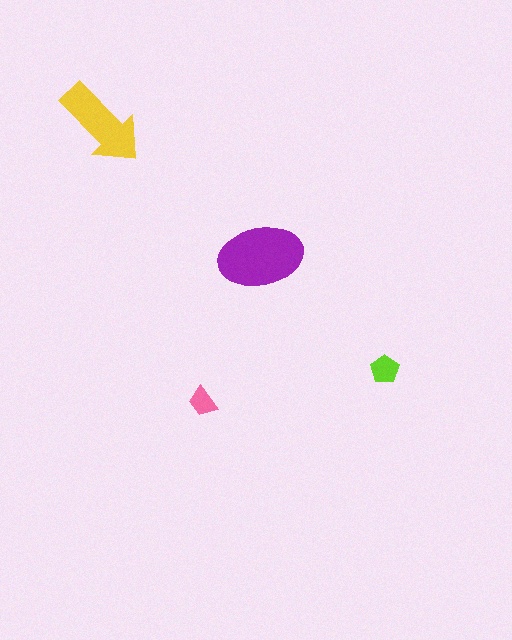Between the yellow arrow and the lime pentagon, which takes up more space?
The yellow arrow.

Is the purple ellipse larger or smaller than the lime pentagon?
Larger.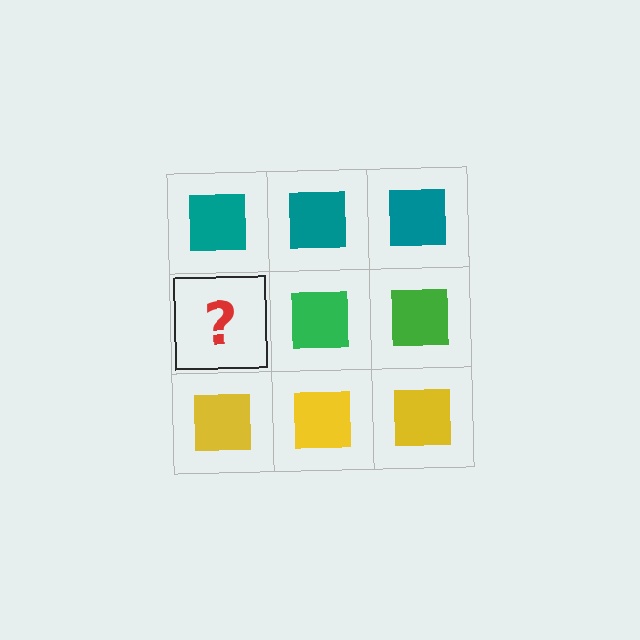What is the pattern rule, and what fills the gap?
The rule is that each row has a consistent color. The gap should be filled with a green square.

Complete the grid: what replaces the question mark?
The question mark should be replaced with a green square.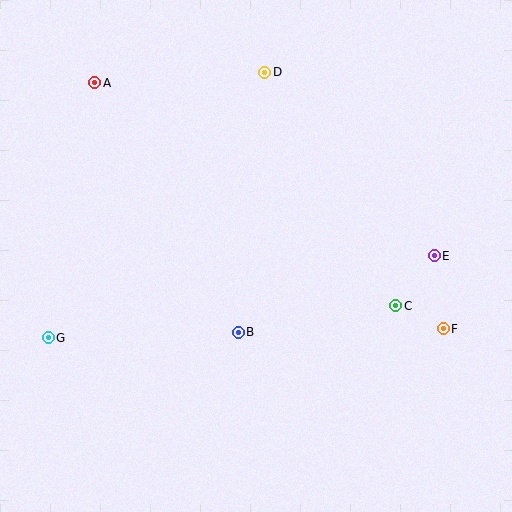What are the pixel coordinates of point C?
Point C is at (396, 306).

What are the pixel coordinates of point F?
Point F is at (443, 329).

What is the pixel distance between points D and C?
The distance between D and C is 268 pixels.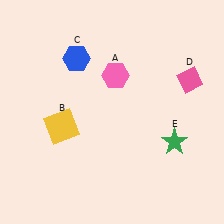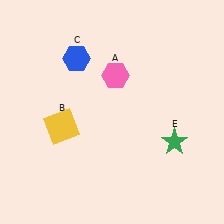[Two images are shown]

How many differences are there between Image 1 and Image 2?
There is 1 difference between the two images.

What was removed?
The pink diamond (D) was removed in Image 2.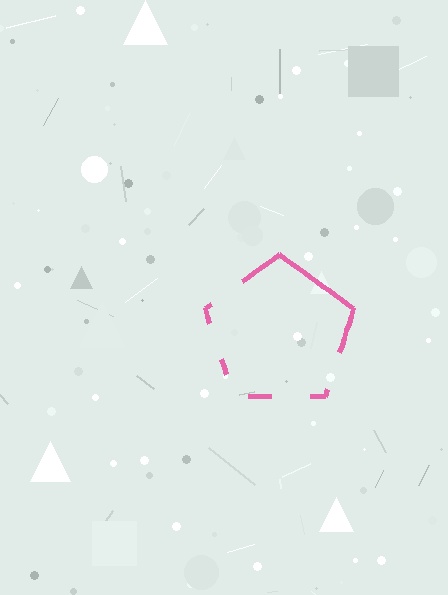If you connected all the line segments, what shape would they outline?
They would outline a pentagon.